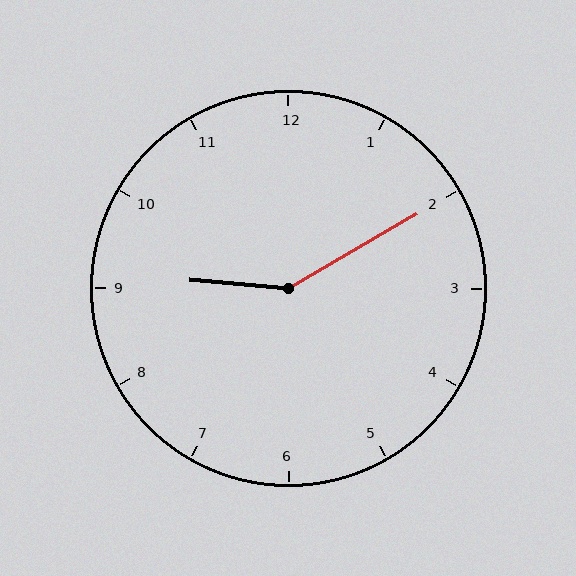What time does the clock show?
9:10.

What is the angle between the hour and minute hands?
Approximately 145 degrees.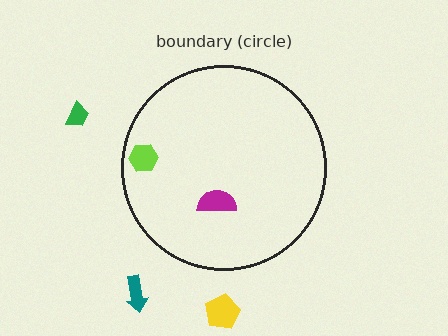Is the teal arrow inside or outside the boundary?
Outside.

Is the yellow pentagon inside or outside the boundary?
Outside.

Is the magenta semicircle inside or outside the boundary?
Inside.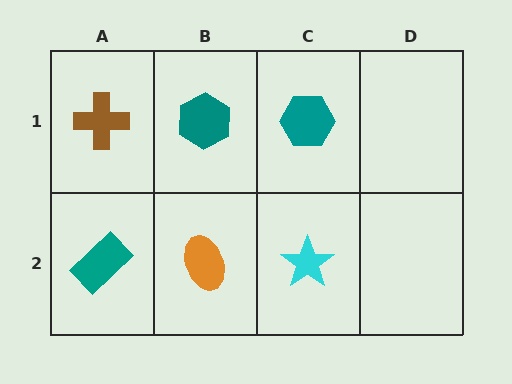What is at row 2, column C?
A cyan star.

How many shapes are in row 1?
3 shapes.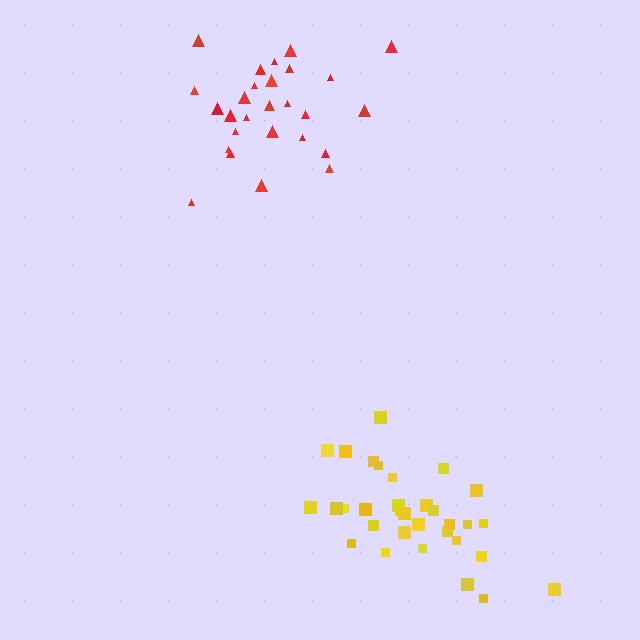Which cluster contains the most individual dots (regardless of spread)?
Yellow (32).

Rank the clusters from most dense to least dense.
yellow, red.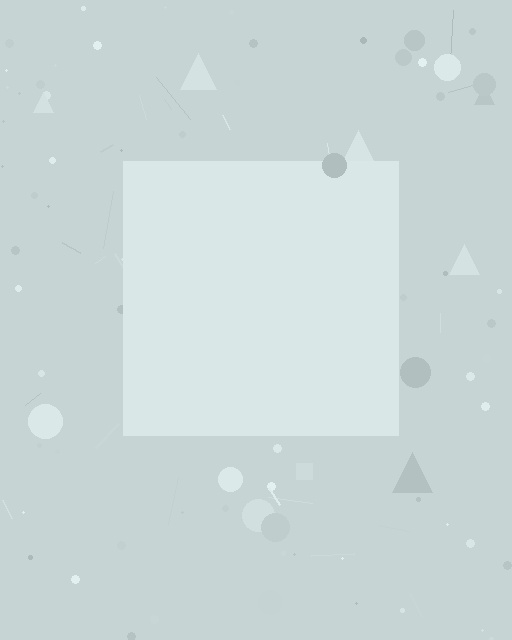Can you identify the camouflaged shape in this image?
The camouflaged shape is a square.